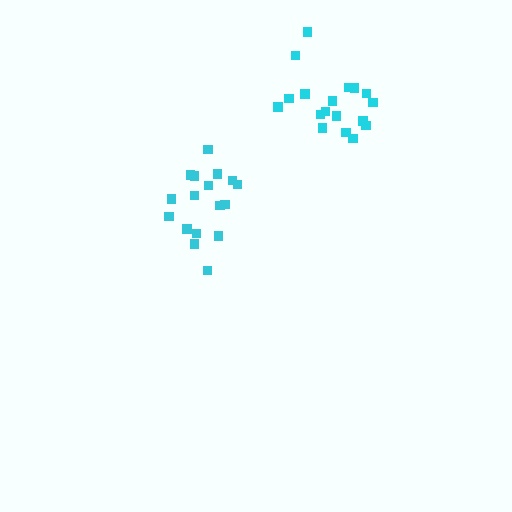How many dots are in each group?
Group 1: 18 dots, Group 2: 17 dots (35 total).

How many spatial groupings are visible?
There are 2 spatial groupings.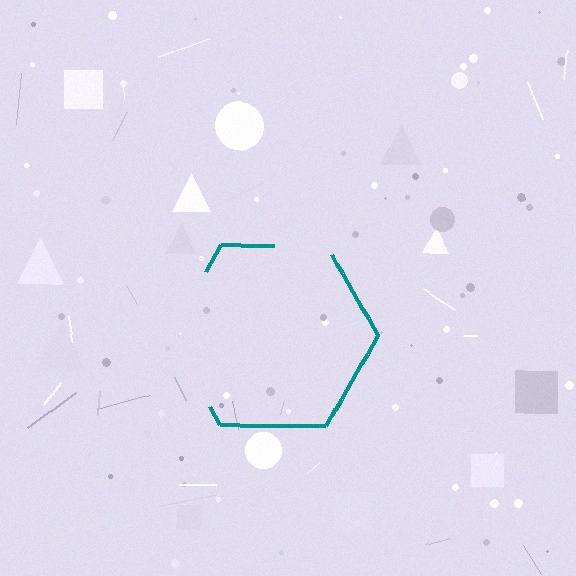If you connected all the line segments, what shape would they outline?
They would outline a hexagon.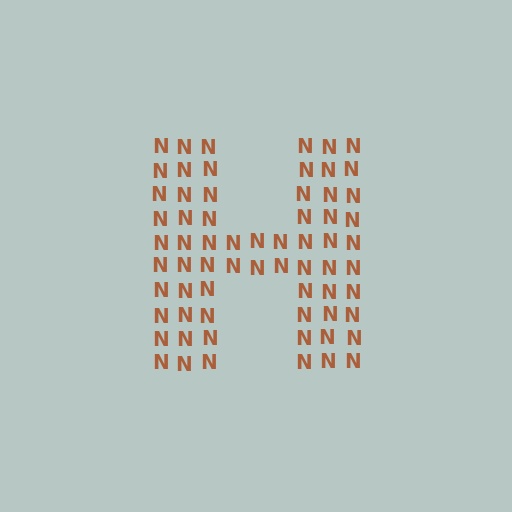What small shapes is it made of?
It is made of small letter N's.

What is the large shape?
The large shape is the letter H.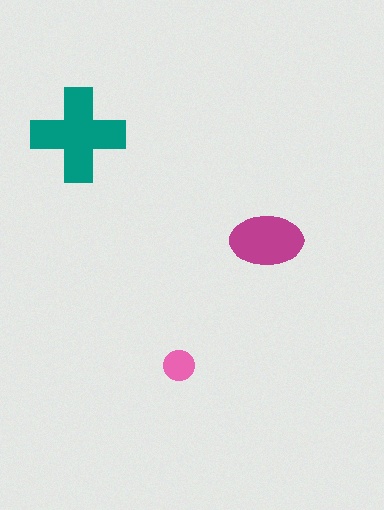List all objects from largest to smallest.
The teal cross, the magenta ellipse, the pink circle.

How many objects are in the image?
There are 3 objects in the image.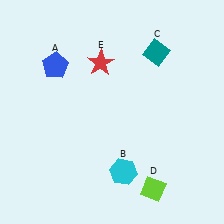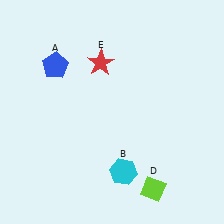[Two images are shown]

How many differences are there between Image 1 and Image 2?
There is 1 difference between the two images.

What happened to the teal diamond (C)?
The teal diamond (C) was removed in Image 2. It was in the top-right area of Image 1.